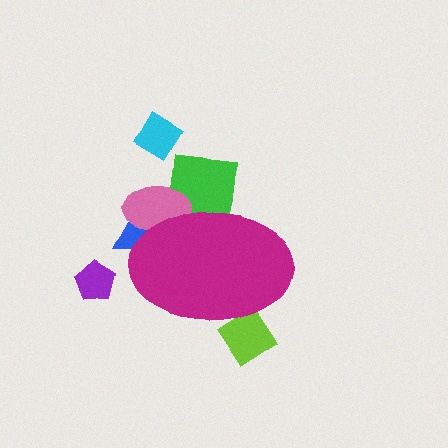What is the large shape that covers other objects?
A magenta ellipse.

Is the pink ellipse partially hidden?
Yes, the pink ellipse is partially hidden behind the magenta ellipse.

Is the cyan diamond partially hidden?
No, the cyan diamond is fully visible.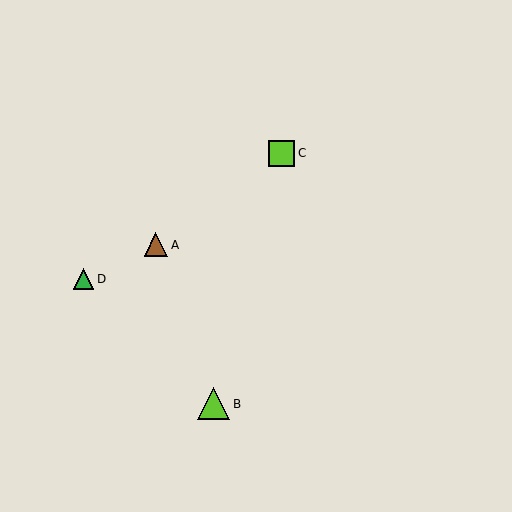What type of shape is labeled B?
Shape B is a lime triangle.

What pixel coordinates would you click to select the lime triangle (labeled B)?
Click at (214, 404) to select the lime triangle B.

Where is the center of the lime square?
The center of the lime square is at (282, 154).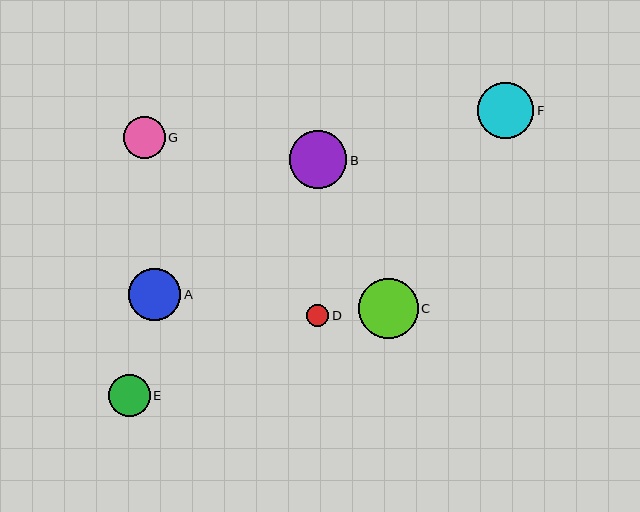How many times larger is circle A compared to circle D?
Circle A is approximately 2.4 times the size of circle D.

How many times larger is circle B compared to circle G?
Circle B is approximately 1.4 times the size of circle G.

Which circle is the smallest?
Circle D is the smallest with a size of approximately 22 pixels.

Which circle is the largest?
Circle C is the largest with a size of approximately 60 pixels.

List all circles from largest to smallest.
From largest to smallest: C, B, F, A, G, E, D.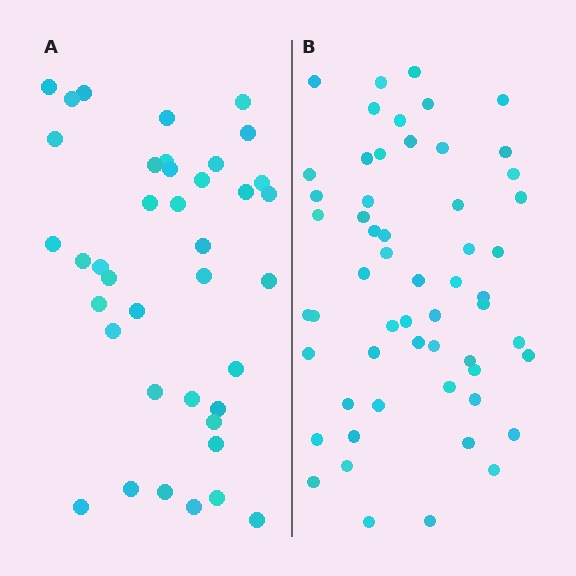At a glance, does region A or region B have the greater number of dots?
Region B (the right region) has more dots.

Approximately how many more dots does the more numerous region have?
Region B has approximately 15 more dots than region A.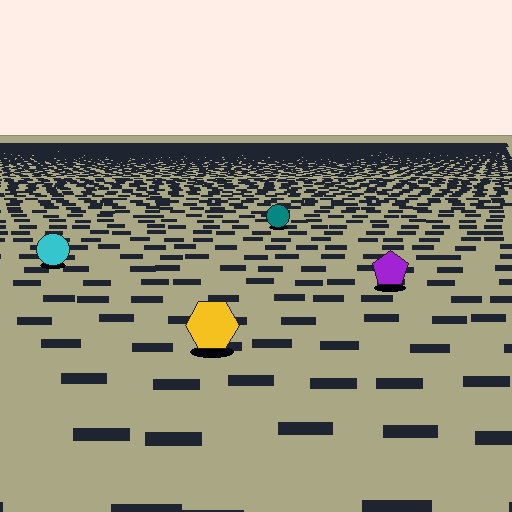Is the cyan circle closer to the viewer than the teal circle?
Yes. The cyan circle is closer — you can tell from the texture gradient: the ground texture is coarser near it.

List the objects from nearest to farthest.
From nearest to farthest: the yellow hexagon, the purple pentagon, the cyan circle, the teal circle.